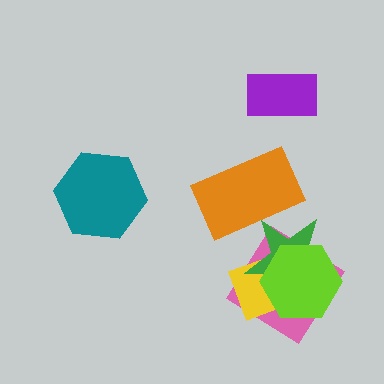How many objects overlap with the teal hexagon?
0 objects overlap with the teal hexagon.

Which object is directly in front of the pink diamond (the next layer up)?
The yellow square is directly in front of the pink diamond.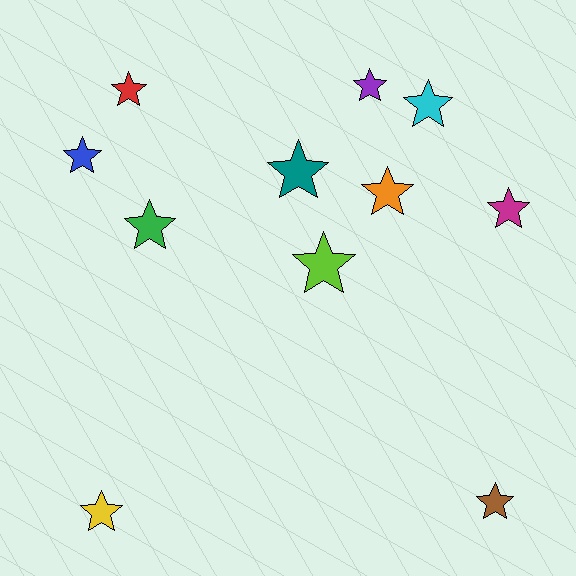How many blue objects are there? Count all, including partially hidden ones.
There is 1 blue object.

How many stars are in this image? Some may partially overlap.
There are 11 stars.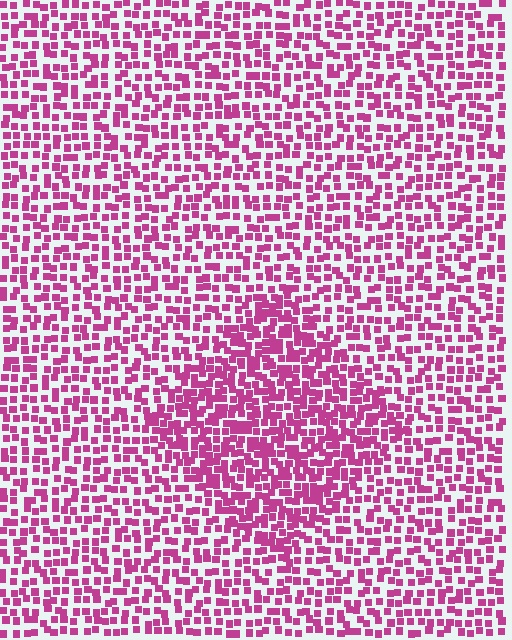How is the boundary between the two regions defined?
The boundary is defined by a change in element density (approximately 1.6x ratio). All elements are the same color, size, and shape.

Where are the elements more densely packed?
The elements are more densely packed inside the diamond boundary.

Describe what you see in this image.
The image contains small magenta elements arranged at two different densities. A diamond-shaped region is visible where the elements are more densely packed than the surrounding area.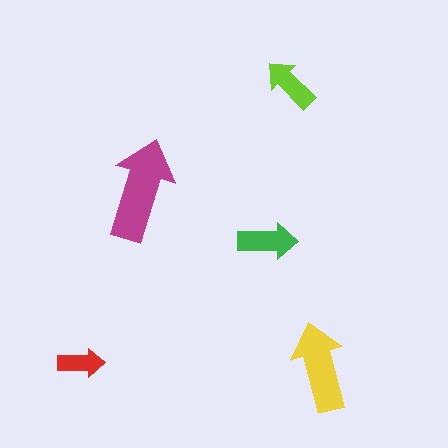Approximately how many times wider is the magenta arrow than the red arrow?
About 2 times wider.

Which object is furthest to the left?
The red arrow is leftmost.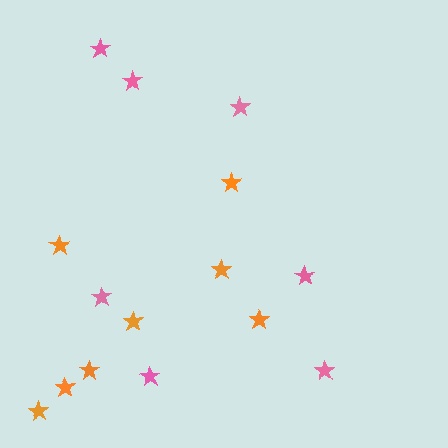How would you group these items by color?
There are 2 groups: one group of orange stars (8) and one group of pink stars (7).